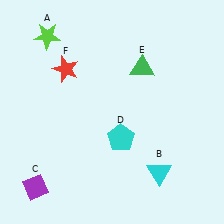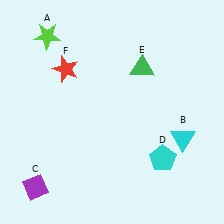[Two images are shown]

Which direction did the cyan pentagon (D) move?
The cyan pentagon (D) moved right.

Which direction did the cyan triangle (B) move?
The cyan triangle (B) moved up.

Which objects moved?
The objects that moved are: the cyan triangle (B), the cyan pentagon (D).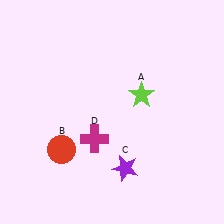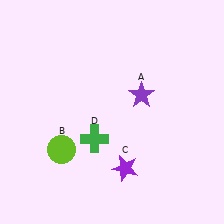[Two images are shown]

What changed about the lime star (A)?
In Image 1, A is lime. In Image 2, it changed to purple.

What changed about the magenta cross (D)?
In Image 1, D is magenta. In Image 2, it changed to green.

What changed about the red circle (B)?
In Image 1, B is red. In Image 2, it changed to lime.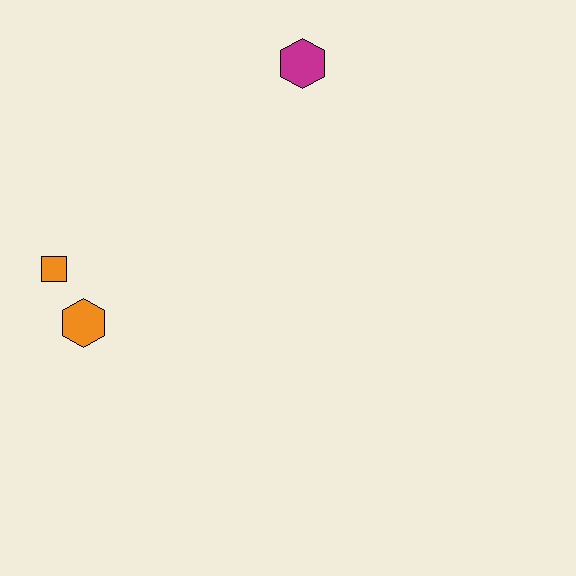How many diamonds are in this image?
There are no diamonds.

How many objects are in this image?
There are 3 objects.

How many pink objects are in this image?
There are no pink objects.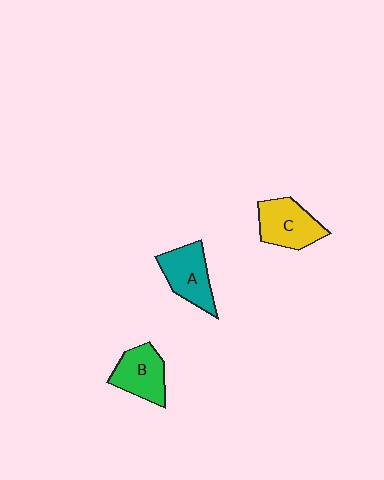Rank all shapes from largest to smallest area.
From largest to smallest: C (yellow), A (teal), B (green).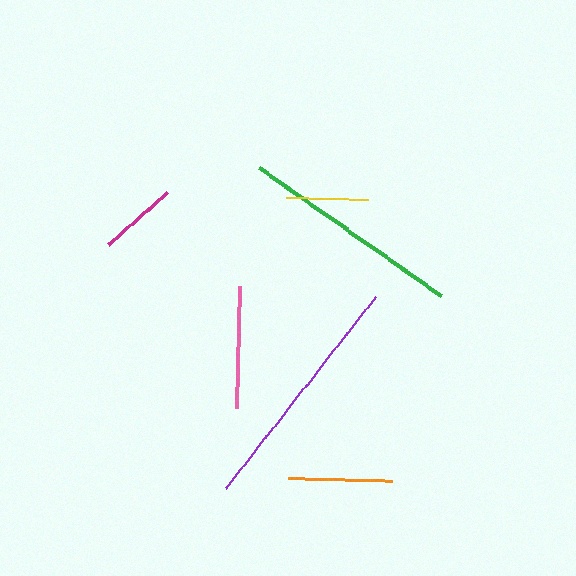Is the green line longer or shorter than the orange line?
The green line is longer than the orange line.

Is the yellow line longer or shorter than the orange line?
The orange line is longer than the yellow line.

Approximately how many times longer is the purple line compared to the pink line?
The purple line is approximately 2.0 times the length of the pink line.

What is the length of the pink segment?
The pink segment is approximately 122 pixels long.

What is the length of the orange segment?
The orange segment is approximately 104 pixels long.